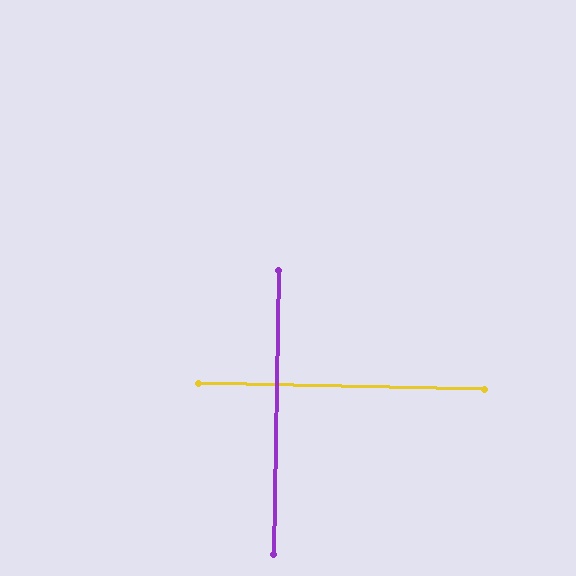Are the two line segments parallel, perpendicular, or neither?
Perpendicular — they meet at approximately 90°.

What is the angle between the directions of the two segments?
Approximately 90 degrees.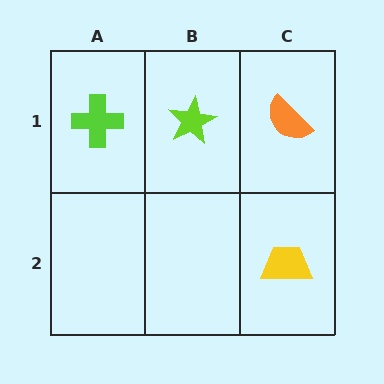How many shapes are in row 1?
3 shapes.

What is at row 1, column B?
A lime star.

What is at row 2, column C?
A yellow trapezoid.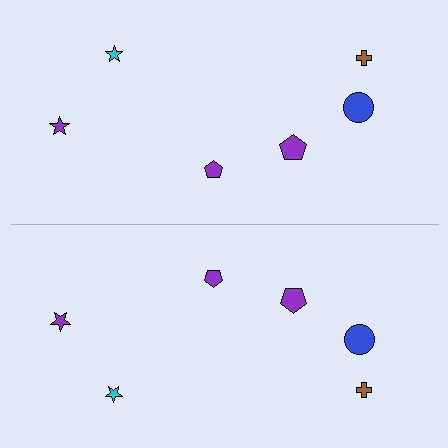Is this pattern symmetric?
Yes, this pattern has bilateral (reflection) symmetry.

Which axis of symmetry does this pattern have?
The pattern has a horizontal axis of symmetry running through the center of the image.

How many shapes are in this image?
There are 12 shapes in this image.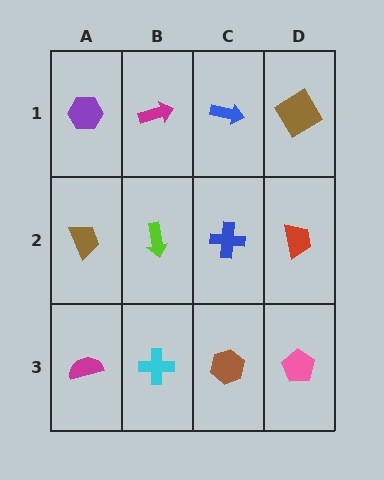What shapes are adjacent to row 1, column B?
A lime arrow (row 2, column B), a purple hexagon (row 1, column A), a blue arrow (row 1, column C).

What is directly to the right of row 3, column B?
A brown hexagon.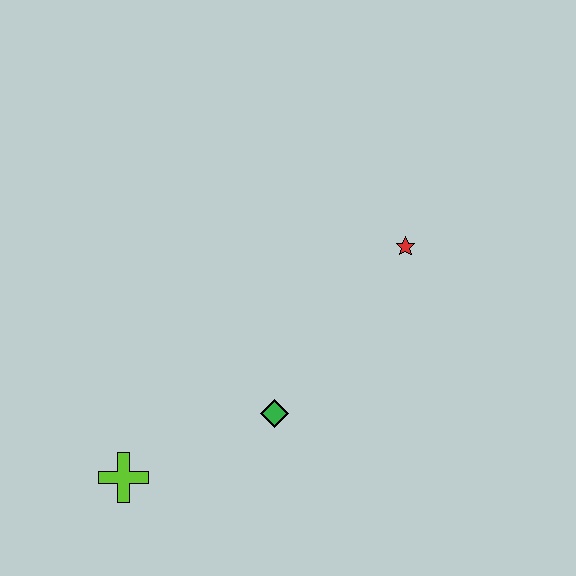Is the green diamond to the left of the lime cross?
No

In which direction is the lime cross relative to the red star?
The lime cross is to the left of the red star.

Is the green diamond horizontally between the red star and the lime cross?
Yes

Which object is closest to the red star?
The green diamond is closest to the red star.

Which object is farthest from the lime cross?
The red star is farthest from the lime cross.